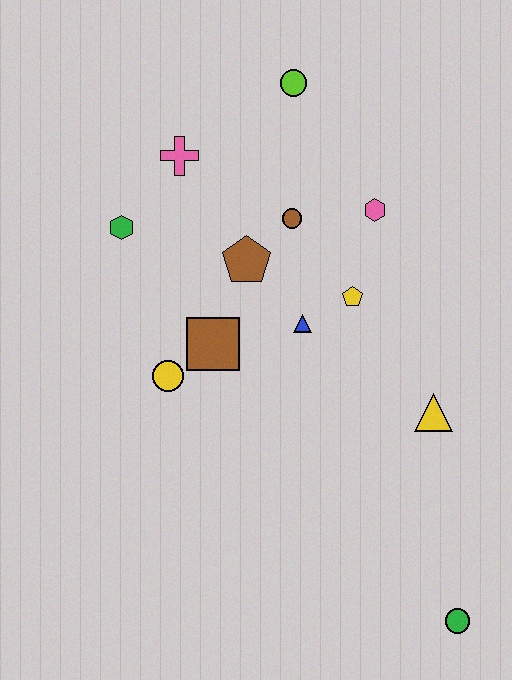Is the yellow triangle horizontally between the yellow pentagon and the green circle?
Yes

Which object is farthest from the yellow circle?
The green circle is farthest from the yellow circle.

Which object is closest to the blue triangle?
The yellow pentagon is closest to the blue triangle.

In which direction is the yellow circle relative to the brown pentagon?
The yellow circle is below the brown pentagon.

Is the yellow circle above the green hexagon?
No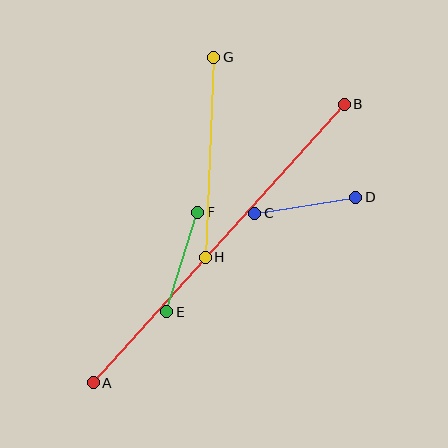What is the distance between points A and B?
The distance is approximately 375 pixels.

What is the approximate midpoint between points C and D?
The midpoint is at approximately (305, 205) pixels.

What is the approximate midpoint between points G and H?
The midpoint is at approximately (210, 157) pixels.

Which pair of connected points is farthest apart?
Points A and B are farthest apart.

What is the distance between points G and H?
The distance is approximately 200 pixels.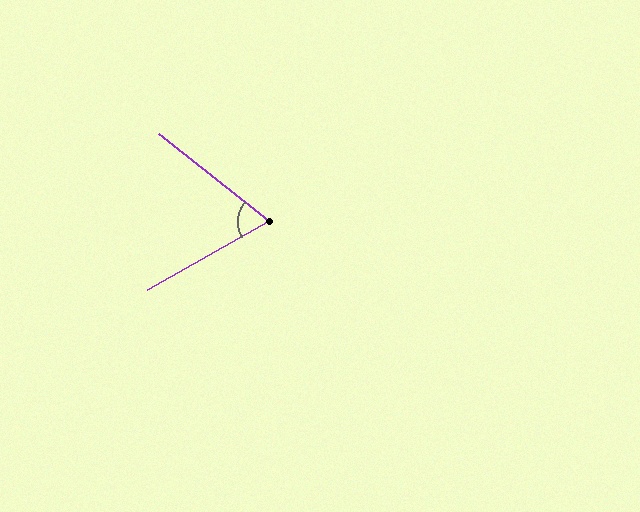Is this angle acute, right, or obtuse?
It is acute.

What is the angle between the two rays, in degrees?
Approximately 68 degrees.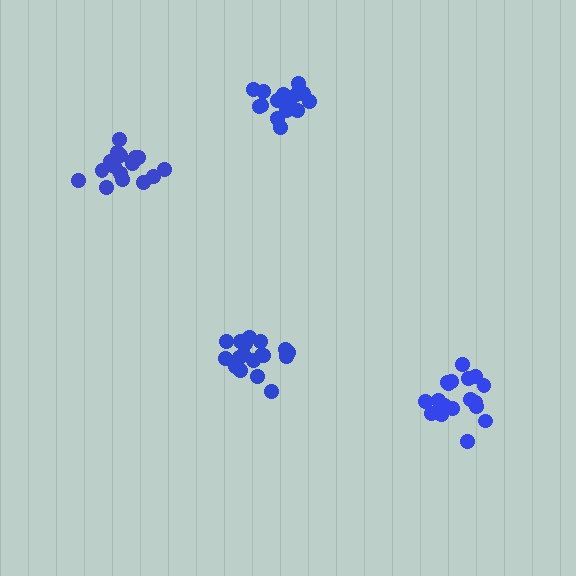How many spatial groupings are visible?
There are 4 spatial groupings.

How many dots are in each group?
Group 1: 17 dots, Group 2: 16 dots, Group 3: 18 dots, Group 4: 18 dots (69 total).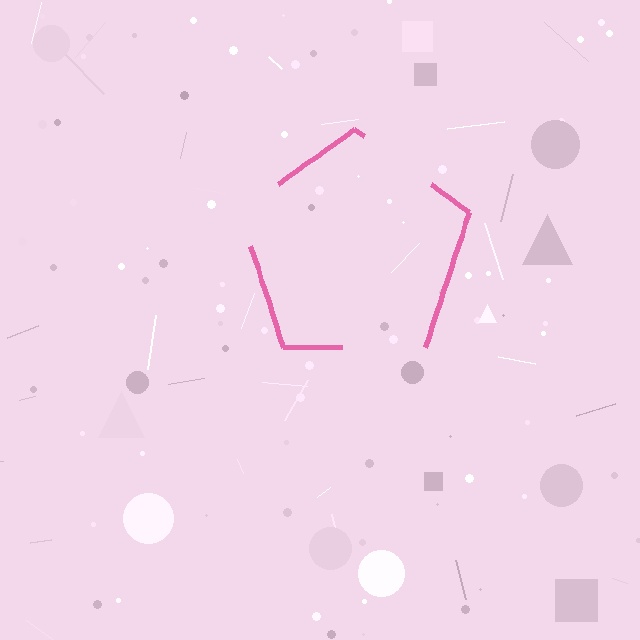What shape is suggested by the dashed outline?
The dashed outline suggests a pentagon.